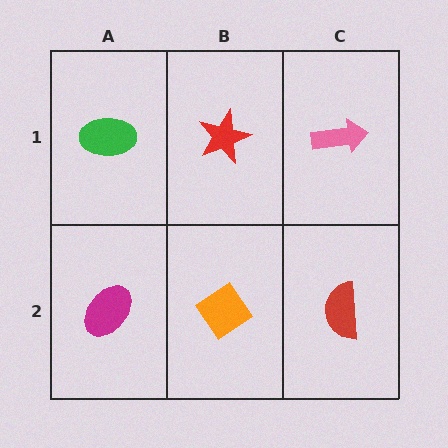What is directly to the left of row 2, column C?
An orange diamond.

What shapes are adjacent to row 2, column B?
A red star (row 1, column B), a magenta ellipse (row 2, column A), a red semicircle (row 2, column C).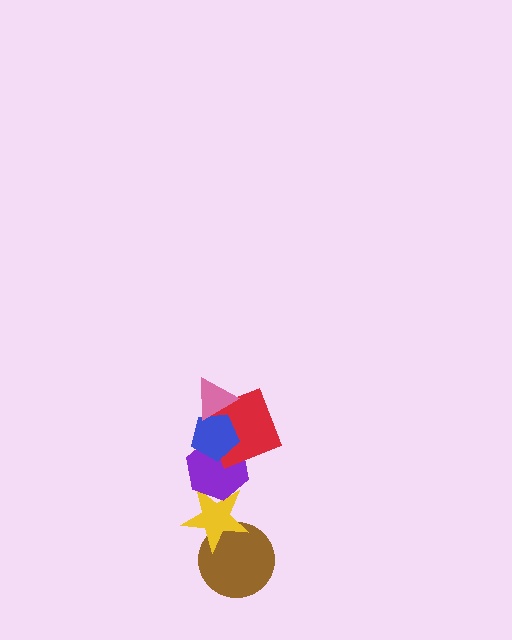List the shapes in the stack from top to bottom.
From top to bottom: the pink triangle, the blue pentagon, the red square, the purple hexagon, the yellow star, the brown circle.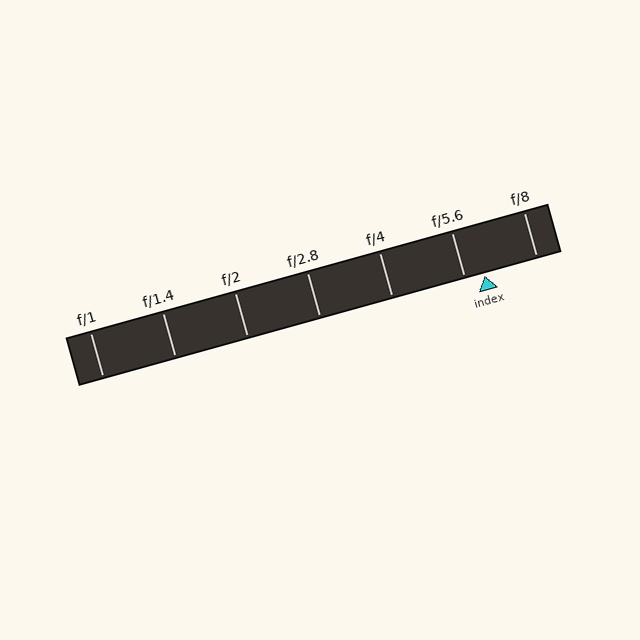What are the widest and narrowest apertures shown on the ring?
The widest aperture shown is f/1 and the narrowest is f/8.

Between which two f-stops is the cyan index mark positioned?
The index mark is between f/5.6 and f/8.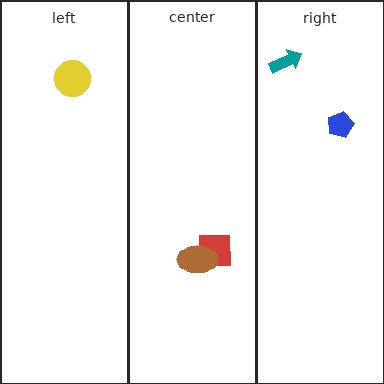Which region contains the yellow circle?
The left region.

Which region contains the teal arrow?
The right region.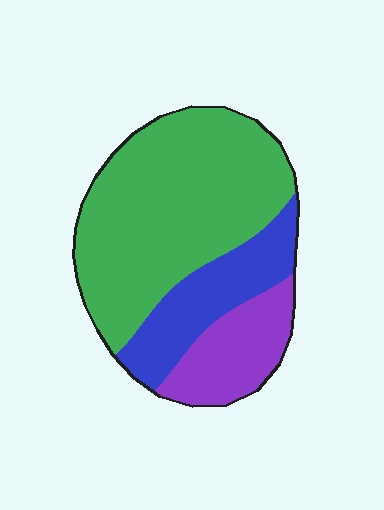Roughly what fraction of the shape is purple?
Purple takes up about one sixth (1/6) of the shape.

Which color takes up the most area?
Green, at roughly 60%.